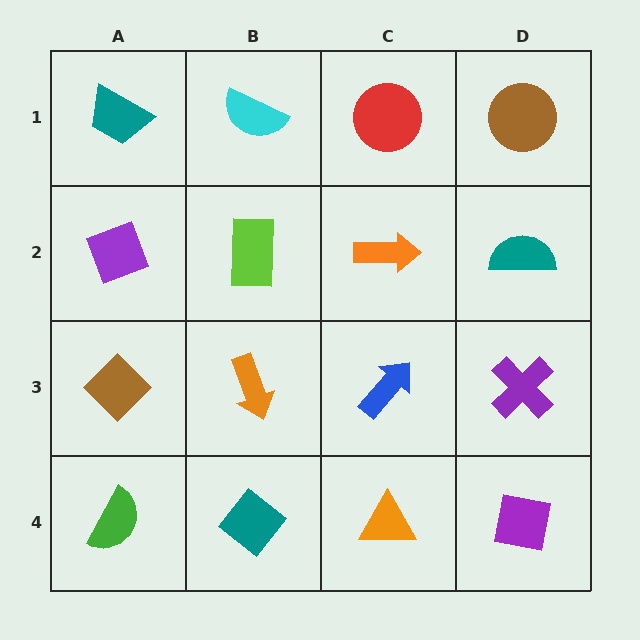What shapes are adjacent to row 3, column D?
A teal semicircle (row 2, column D), a purple square (row 4, column D), a blue arrow (row 3, column C).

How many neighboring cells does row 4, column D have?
2.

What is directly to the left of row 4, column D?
An orange triangle.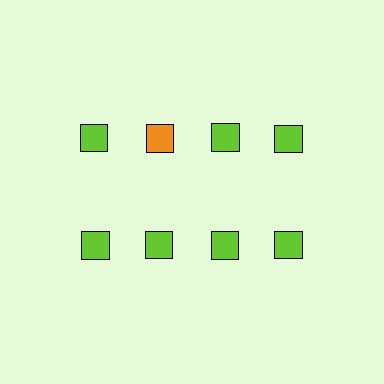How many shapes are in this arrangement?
There are 8 shapes arranged in a grid pattern.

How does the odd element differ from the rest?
It has a different color: orange instead of lime.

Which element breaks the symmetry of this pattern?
The orange square in the top row, second from left column breaks the symmetry. All other shapes are lime squares.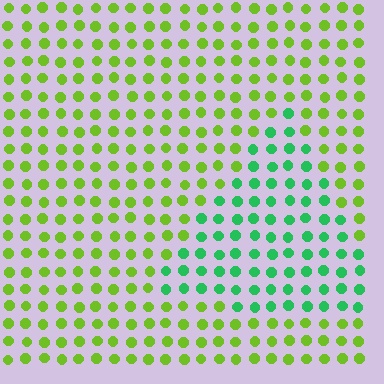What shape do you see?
I see a triangle.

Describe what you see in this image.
The image is filled with small lime elements in a uniform arrangement. A triangle-shaped region is visible where the elements are tinted to a slightly different hue, forming a subtle color boundary.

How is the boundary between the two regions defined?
The boundary is defined purely by a slight shift in hue (about 49 degrees). Spacing, size, and orientation are identical on both sides.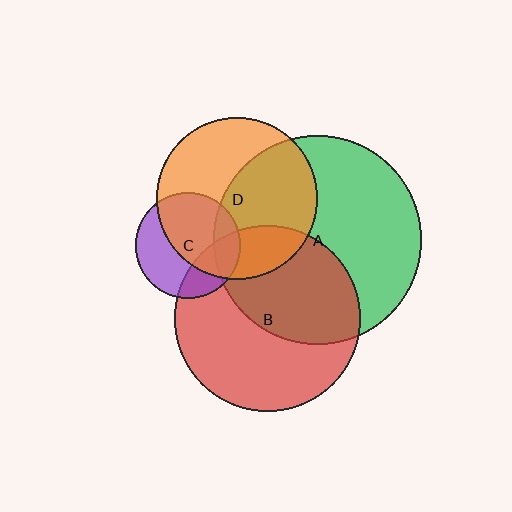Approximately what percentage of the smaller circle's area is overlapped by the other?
Approximately 15%.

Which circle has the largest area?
Circle A (green).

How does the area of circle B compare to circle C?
Approximately 3.1 times.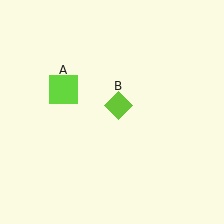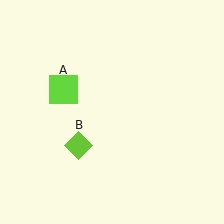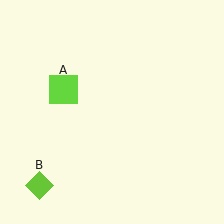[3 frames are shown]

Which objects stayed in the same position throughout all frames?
Lime square (object A) remained stationary.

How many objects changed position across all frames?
1 object changed position: lime diamond (object B).